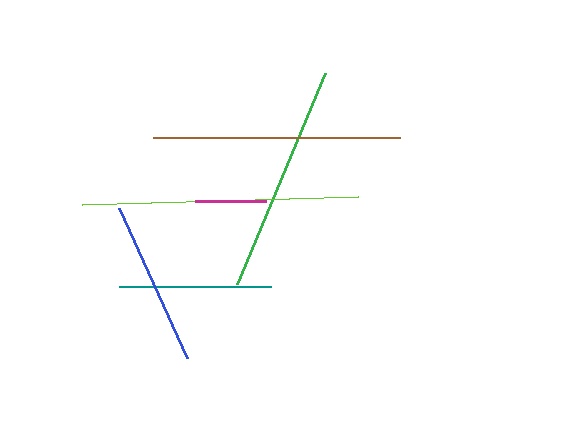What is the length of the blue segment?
The blue segment is approximately 165 pixels long.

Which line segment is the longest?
The lime line is the longest at approximately 276 pixels.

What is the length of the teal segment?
The teal segment is approximately 153 pixels long.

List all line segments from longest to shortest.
From longest to shortest: lime, brown, green, blue, teal, magenta.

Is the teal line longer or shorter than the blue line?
The blue line is longer than the teal line.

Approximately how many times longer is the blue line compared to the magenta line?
The blue line is approximately 2.3 times the length of the magenta line.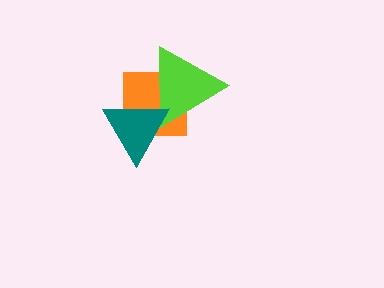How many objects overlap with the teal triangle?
2 objects overlap with the teal triangle.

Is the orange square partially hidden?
Yes, it is partially covered by another shape.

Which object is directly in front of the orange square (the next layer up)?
The lime triangle is directly in front of the orange square.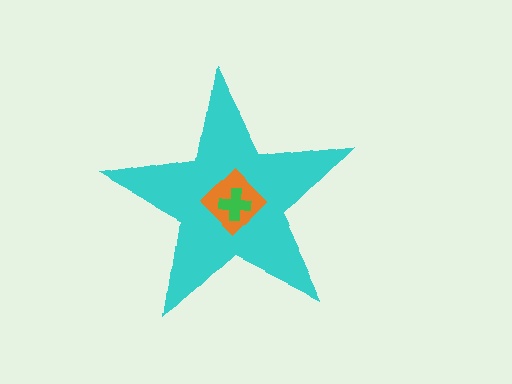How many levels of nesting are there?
3.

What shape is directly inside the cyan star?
The orange diamond.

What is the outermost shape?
The cyan star.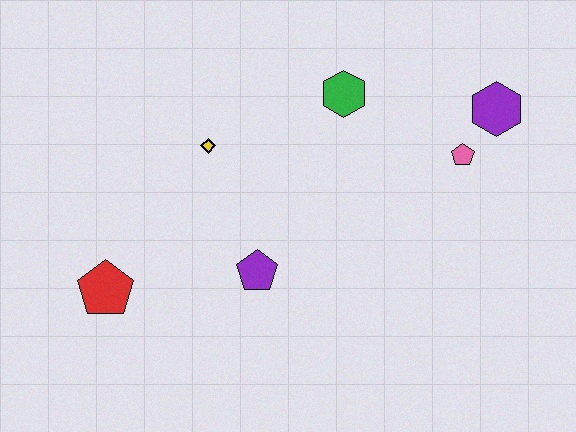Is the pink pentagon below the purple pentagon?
No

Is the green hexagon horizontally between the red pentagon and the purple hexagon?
Yes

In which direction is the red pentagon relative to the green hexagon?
The red pentagon is to the left of the green hexagon.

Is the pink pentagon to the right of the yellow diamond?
Yes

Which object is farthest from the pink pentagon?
The red pentagon is farthest from the pink pentagon.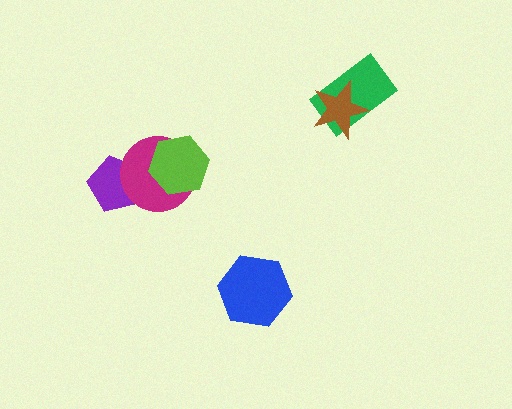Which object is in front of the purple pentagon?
The magenta circle is in front of the purple pentagon.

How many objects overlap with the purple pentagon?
1 object overlaps with the purple pentagon.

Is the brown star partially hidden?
No, no other shape covers it.